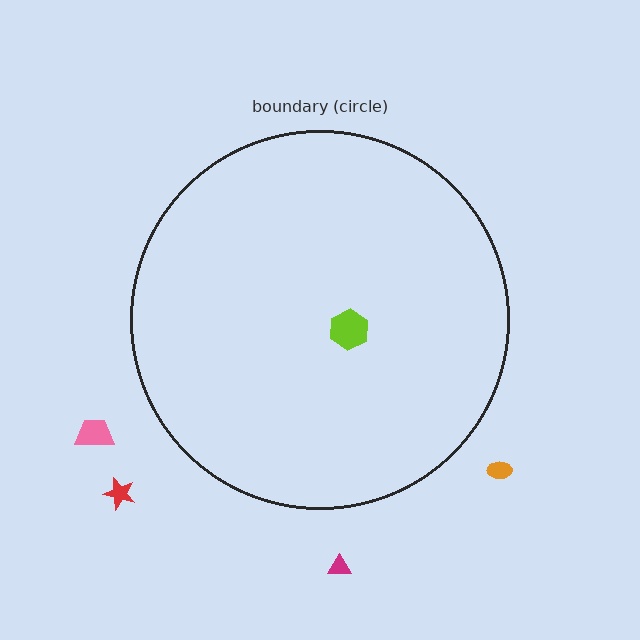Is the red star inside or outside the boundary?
Outside.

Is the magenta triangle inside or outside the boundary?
Outside.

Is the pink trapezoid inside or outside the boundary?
Outside.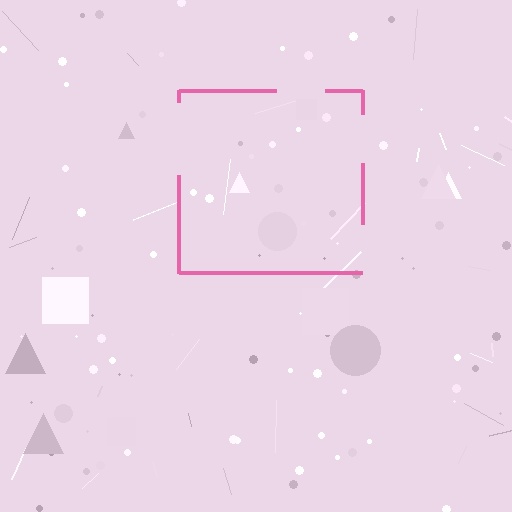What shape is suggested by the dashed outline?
The dashed outline suggests a square.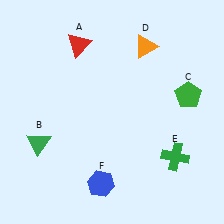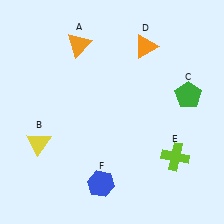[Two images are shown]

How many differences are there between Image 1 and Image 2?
There are 3 differences between the two images.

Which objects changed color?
A changed from red to orange. B changed from green to yellow. E changed from green to lime.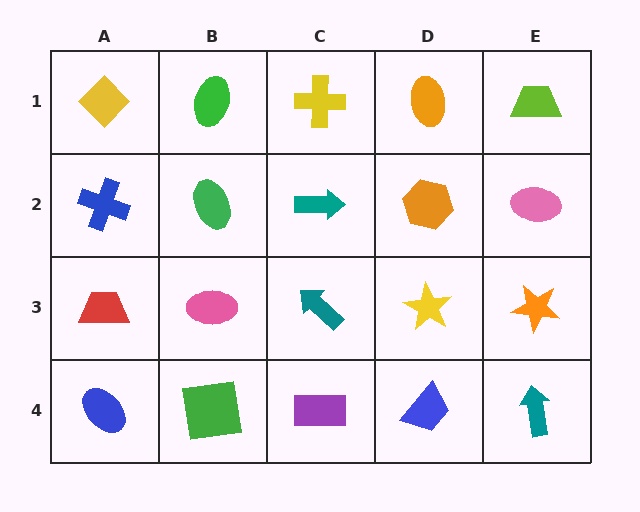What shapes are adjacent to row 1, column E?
A pink ellipse (row 2, column E), an orange ellipse (row 1, column D).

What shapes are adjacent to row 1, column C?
A teal arrow (row 2, column C), a green ellipse (row 1, column B), an orange ellipse (row 1, column D).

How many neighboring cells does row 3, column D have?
4.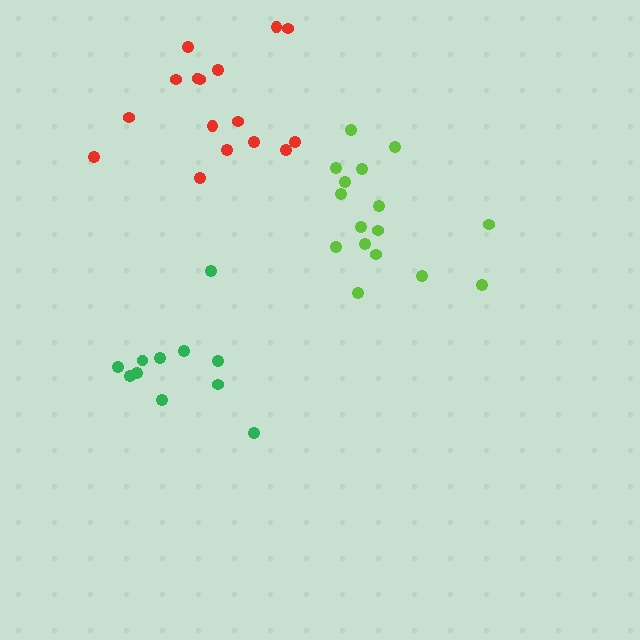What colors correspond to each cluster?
The clusters are colored: green, lime, red.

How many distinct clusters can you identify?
There are 3 distinct clusters.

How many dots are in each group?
Group 1: 11 dots, Group 2: 16 dots, Group 3: 16 dots (43 total).